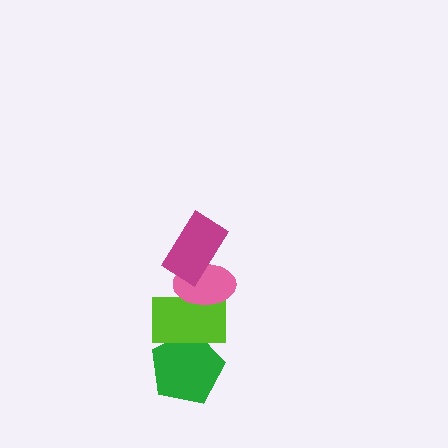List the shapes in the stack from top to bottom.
From top to bottom: the magenta rectangle, the pink ellipse, the lime rectangle, the green pentagon.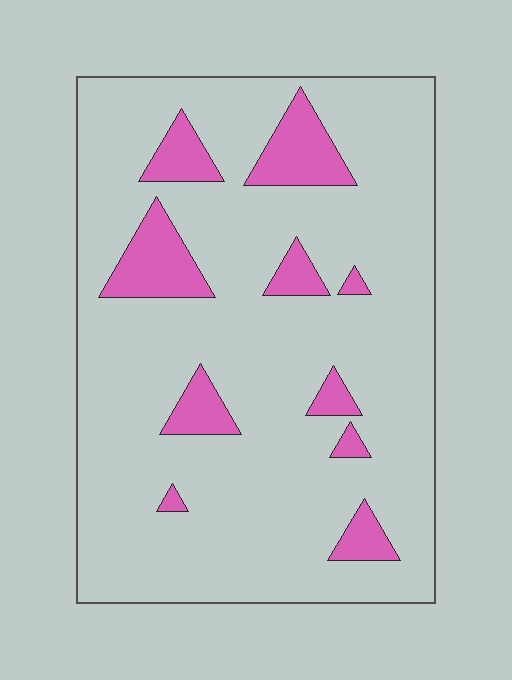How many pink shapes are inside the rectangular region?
10.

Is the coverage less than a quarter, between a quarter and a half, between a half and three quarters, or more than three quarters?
Less than a quarter.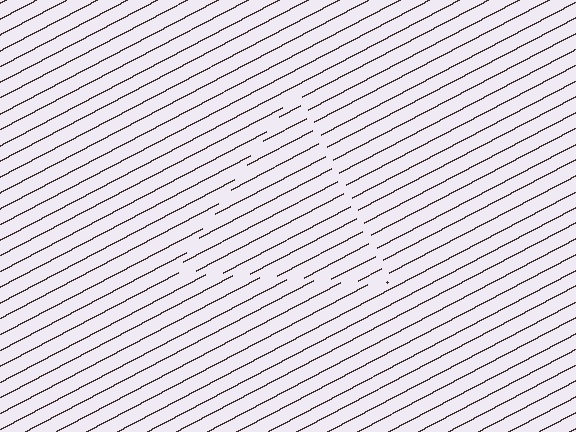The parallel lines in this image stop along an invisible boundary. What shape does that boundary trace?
An illusory triangle. The interior of the shape contains the same grating, shifted by half a period — the contour is defined by the phase discontinuity where line-ends from the inner and outer gratings abut.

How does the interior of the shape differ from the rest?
The interior of the shape contains the same grating, shifted by half a period — the contour is defined by the phase discontinuity where line-ends from the inner and outer gratings abut.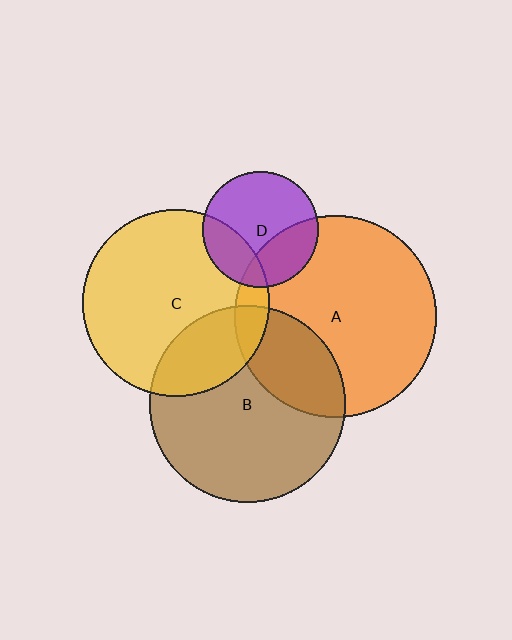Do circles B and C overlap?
Yes.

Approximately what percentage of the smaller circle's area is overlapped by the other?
Approximately 25%.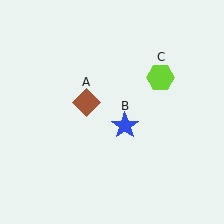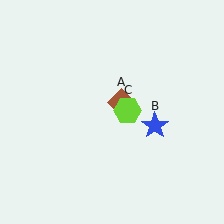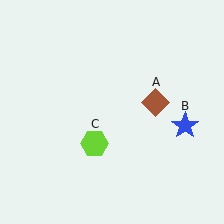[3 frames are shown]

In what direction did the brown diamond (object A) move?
The brown diamond (object A) moved right.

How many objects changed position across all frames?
3 objects changed position: brown diamond (object A), blue star (object B), lime hexagon (object C).